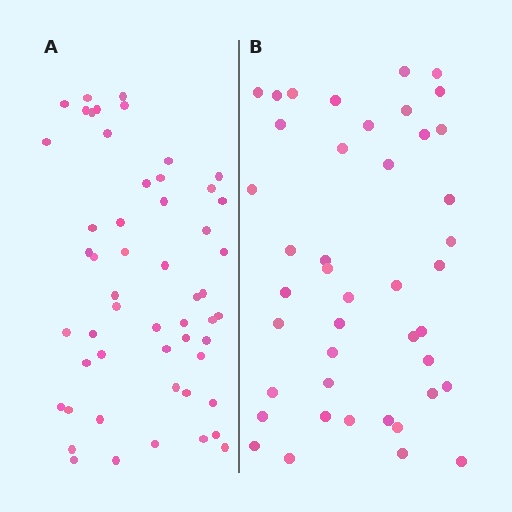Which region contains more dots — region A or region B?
Region A (the left region) has more dots.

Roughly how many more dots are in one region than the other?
Region A has roughly 10 or so more dots than region B.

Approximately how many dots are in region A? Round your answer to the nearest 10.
About 50 dots. (The exact count is 53, which rounds to 50.)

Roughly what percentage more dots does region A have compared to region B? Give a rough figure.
About 25% more.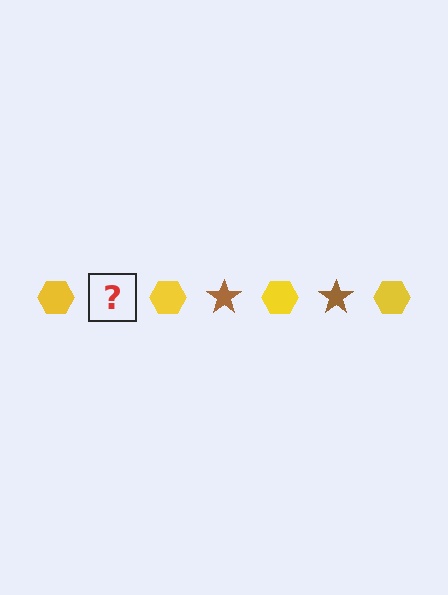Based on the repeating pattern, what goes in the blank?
The blank should be a brown star.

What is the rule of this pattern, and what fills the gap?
The rule is that the pattern alternates between yellow hexagon and brown star. The gap should be filled with a brown star.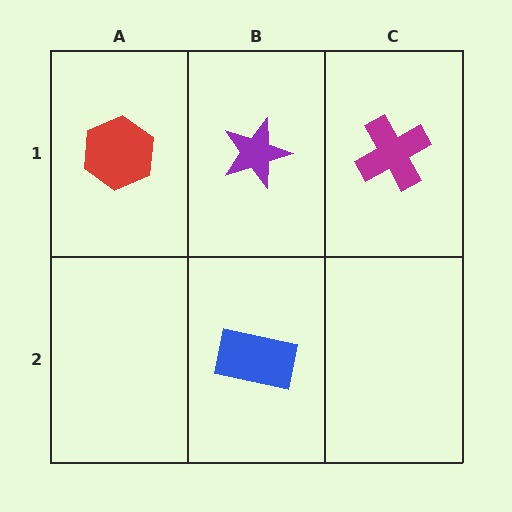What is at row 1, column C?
A magenta cross.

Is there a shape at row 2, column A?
No, that cell is empty.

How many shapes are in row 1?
3 shapes.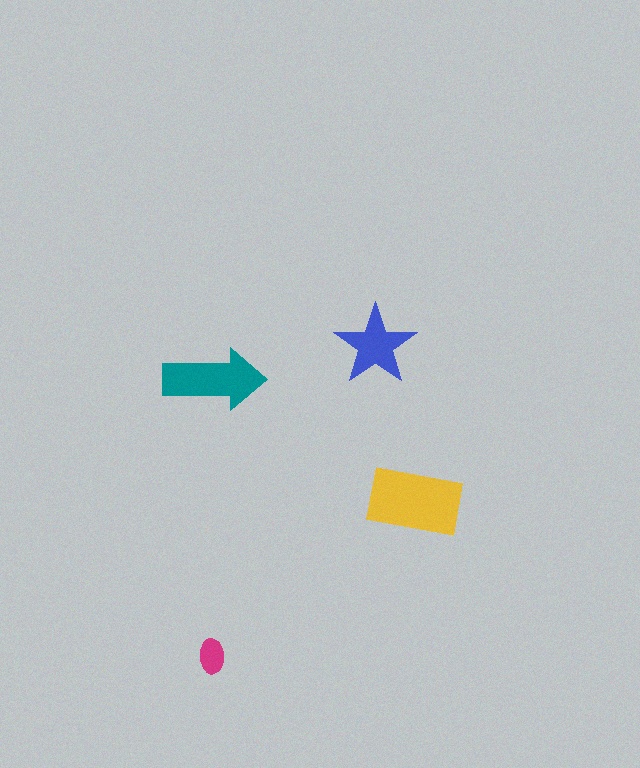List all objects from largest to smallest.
The yellow rectangle, the teal arrow, the blue star, the magenta ellipse.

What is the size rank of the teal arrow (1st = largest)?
2nd.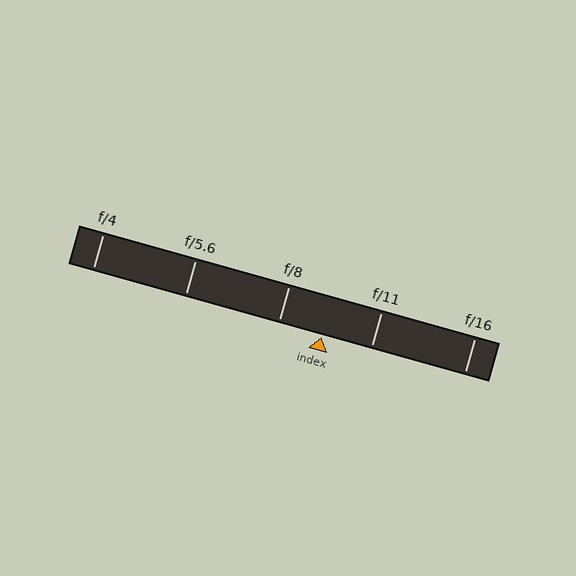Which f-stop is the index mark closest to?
The index mark is closest to f/8.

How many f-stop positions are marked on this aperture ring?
There are 5 f-stop positions marked.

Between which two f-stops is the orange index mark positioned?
The index mark is between f/8 and f/11.